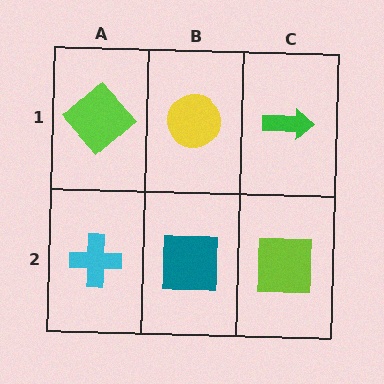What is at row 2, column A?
A cyan cross.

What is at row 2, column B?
A teal square.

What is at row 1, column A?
A lime diamond.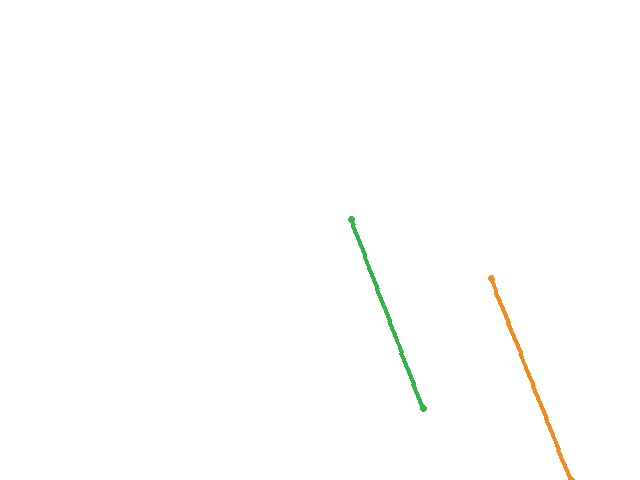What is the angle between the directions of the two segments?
Approximately 1 degree.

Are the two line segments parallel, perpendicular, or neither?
Parallel — their directions differ by only 0.7°.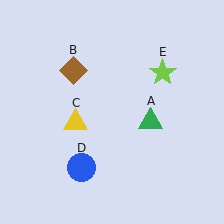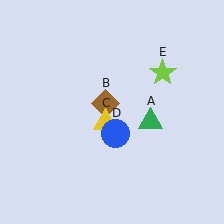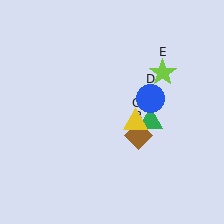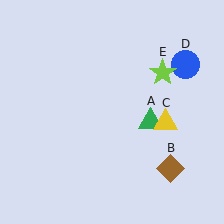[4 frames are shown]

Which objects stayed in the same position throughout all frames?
Green triangle (object A) and lime star (object E) remained stationary.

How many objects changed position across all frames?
3 objects changed position: brown diamond (object B), yellow triangle (object C), blue circle (object D).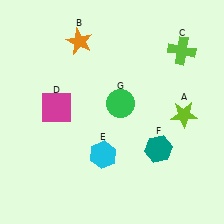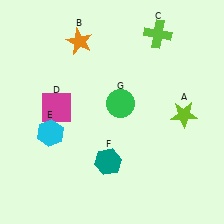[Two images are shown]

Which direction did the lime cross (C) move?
The lime cross (C) moved left.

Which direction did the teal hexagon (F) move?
The teal hexagon (F) moved left.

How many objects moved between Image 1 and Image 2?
3 objects moved between the two images.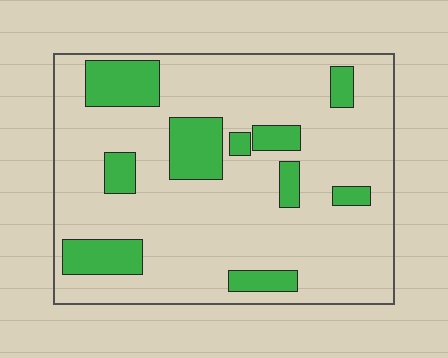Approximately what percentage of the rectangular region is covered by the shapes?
Approximately 20%.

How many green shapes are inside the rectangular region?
10.